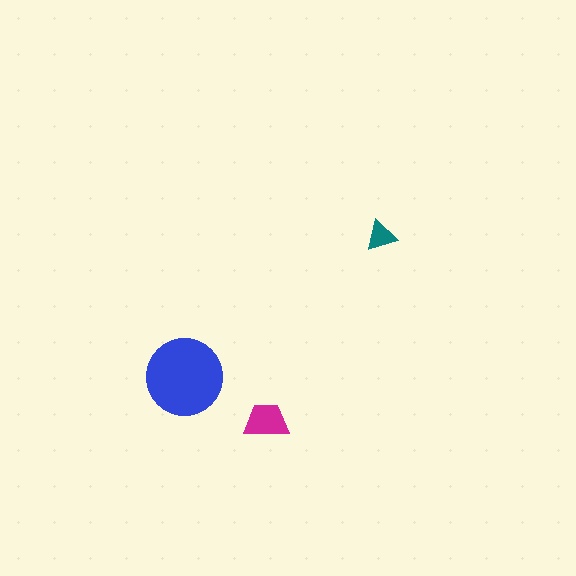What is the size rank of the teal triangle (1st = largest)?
3rd.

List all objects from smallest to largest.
The teal triangle, the magenta trapezoid, the blue circle.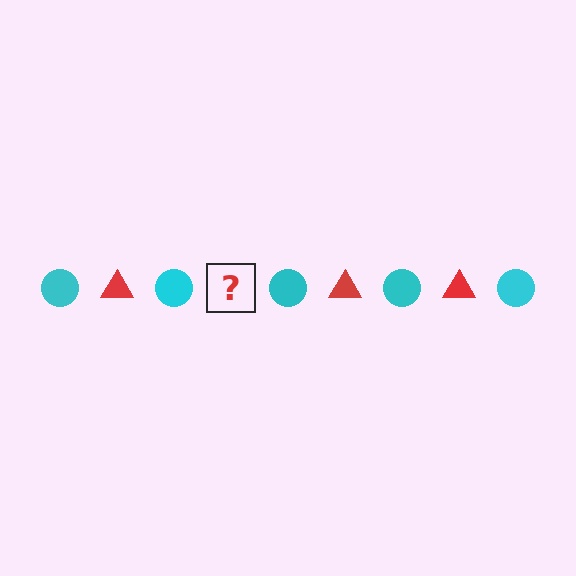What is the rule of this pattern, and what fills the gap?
The rule is that the pattern alternates between cyan circle and red triangle. The gap should be filled with a red triangle.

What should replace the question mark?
The question mark should be replaced with a red triangle.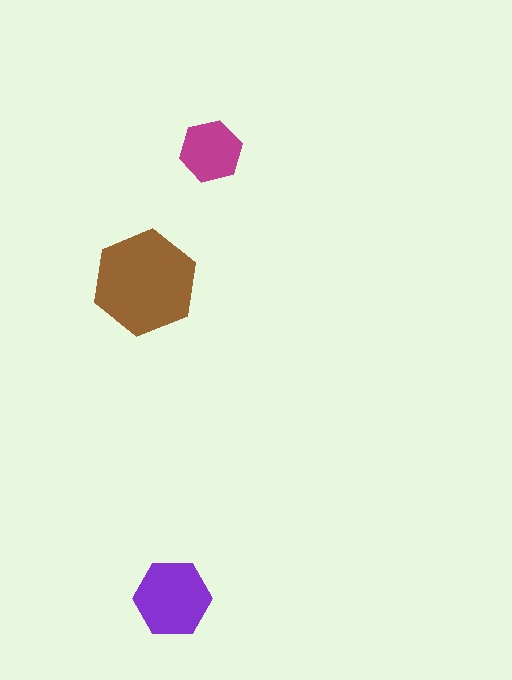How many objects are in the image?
There are 3 objects in the image.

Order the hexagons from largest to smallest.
the brown one, the purple one, the magenta one.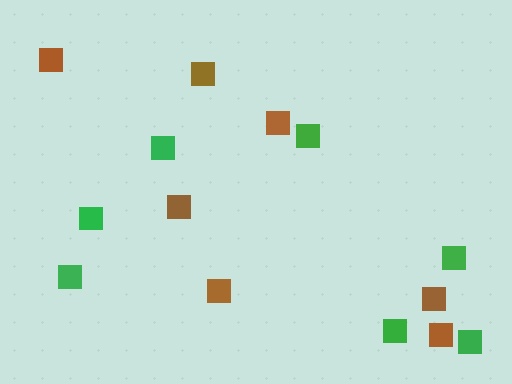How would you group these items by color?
There are 2 groups: one group of brown squares (7) and one group of green squares (7).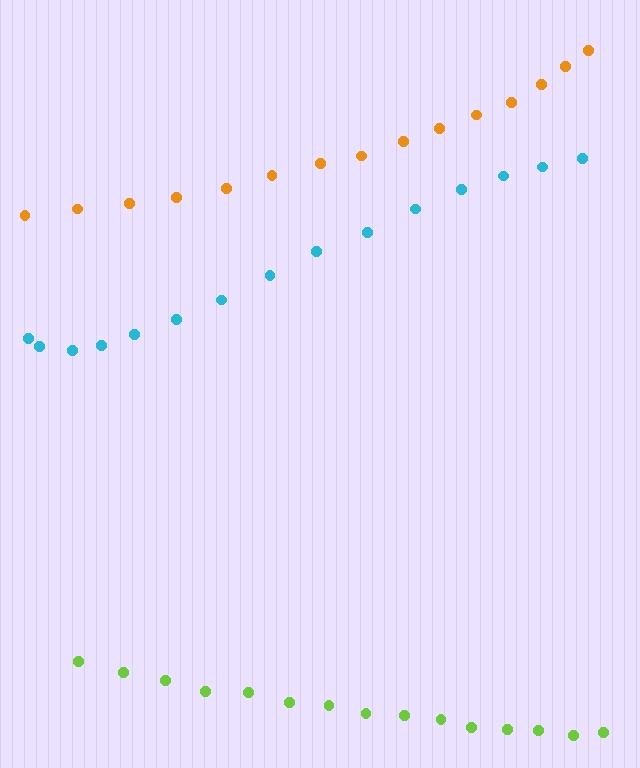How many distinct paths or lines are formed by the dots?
There are 3 distinct paths.